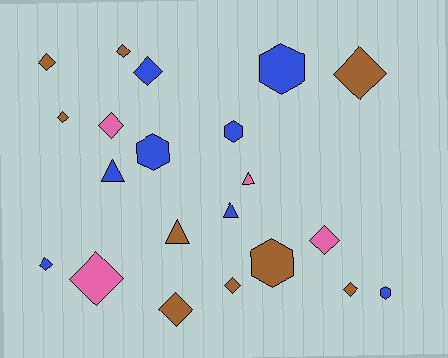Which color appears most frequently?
Brown, with 9 objects.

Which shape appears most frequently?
Diamond, with 12 objects.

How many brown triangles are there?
There is 1 brown triangle.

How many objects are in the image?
There are 21 objects.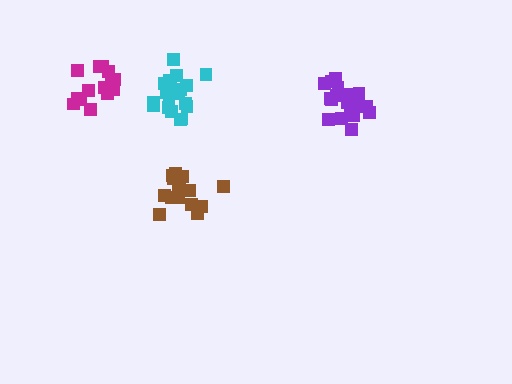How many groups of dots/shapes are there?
There are 4 groups.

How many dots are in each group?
Group 1: 20 dots, Group 2: 19 dots, Group 3: 14 dots, Group 4: 15 dots (68 total).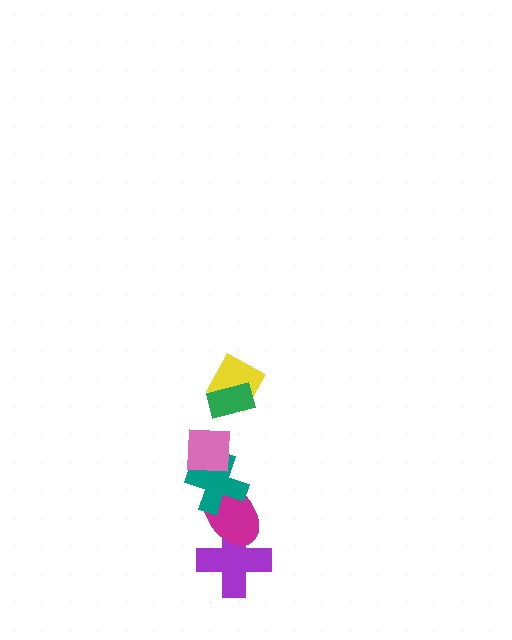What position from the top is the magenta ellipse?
The magenta ellipse is 5th from the top.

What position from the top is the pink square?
The pink square is 3rd from the top.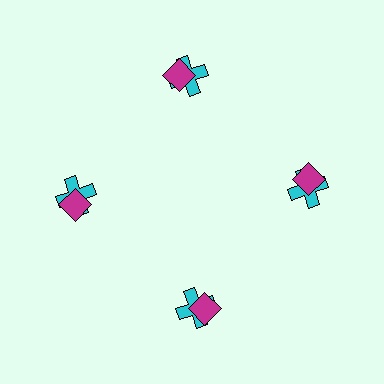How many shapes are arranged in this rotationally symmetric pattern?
There are 8 shapes, arranged in 4 groups of 2.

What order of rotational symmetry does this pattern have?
This pattern has 4-fold rotational symmetry.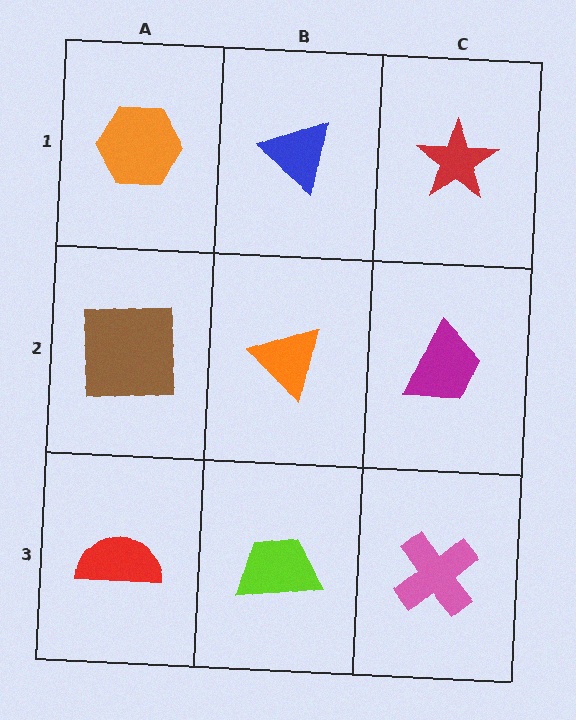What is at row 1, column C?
A red star.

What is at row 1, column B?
A blue triangle.